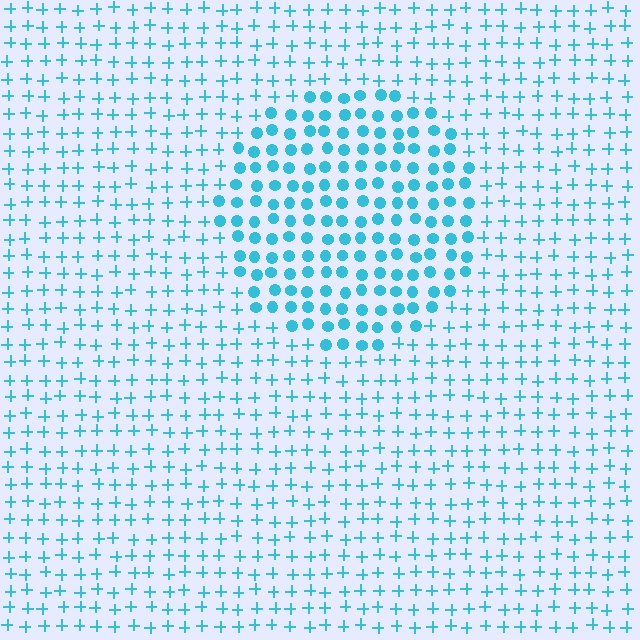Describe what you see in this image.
The image is filled with small cyan elements arranged in a uniform grid. A circle-shaped region contains circles, while the surrounding area contains plus signs. The boundary is defined purely by the change in element shape.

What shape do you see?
I see a circle.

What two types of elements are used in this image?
The image uses circles inside the circle region and plus signs outside it.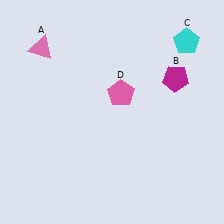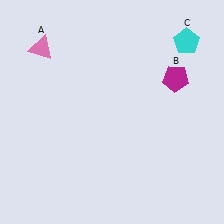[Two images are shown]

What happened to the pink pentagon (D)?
The pink pentagon (D) was removed in Image 2. It was in the top-right area of Image 1.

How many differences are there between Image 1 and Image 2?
There is 1 difference between the two images.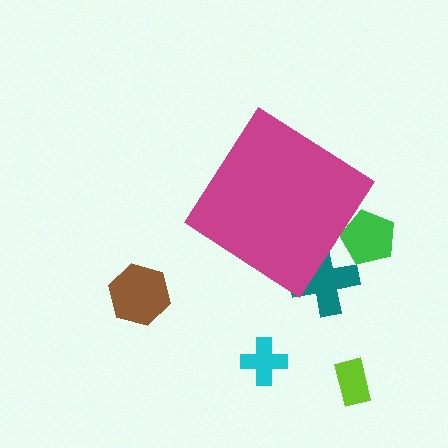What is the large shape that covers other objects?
A magenta diamond.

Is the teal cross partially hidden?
Yes, the teal cross is partially hidden behind the magenta diamond.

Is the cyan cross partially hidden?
No, the cyan cross is fully visible.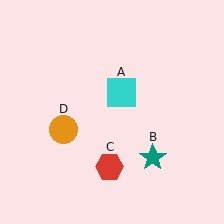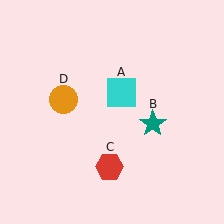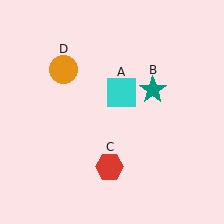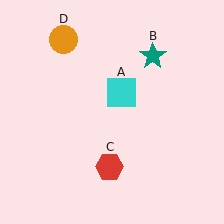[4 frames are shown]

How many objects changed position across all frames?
2 objects changed position: teal star (object B), orange circle (object D).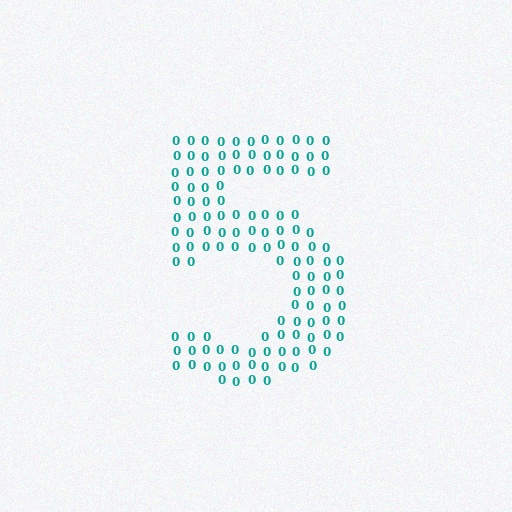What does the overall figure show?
The overall figure shows the digit 5.